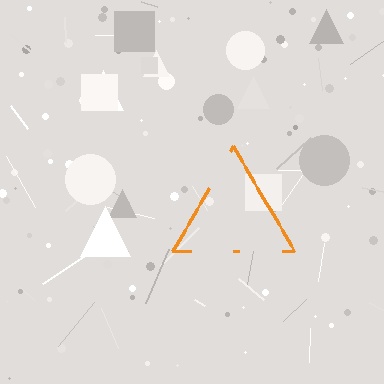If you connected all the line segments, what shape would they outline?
They would outline a triangle.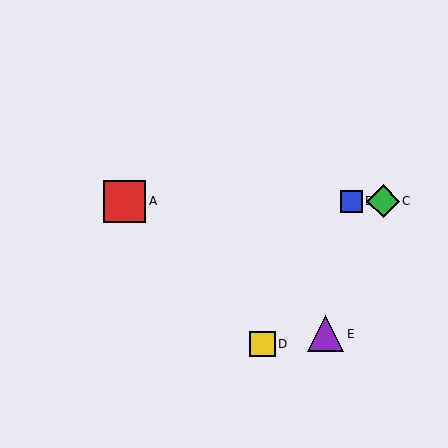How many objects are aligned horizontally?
3 objects (A, B, C) are aligned horizontally.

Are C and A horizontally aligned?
Yes, both are at y≈201.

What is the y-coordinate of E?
Object E is at y≈334.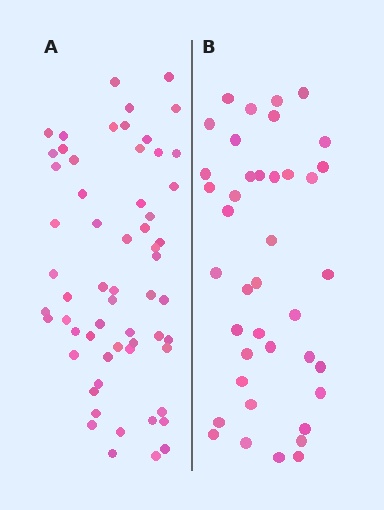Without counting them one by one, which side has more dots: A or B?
Region A (the left region) has more dots.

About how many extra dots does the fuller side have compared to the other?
Region A has approximately 20 more dots than region B.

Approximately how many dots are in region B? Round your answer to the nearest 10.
About 40 dots.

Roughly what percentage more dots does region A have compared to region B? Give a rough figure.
About 50% more.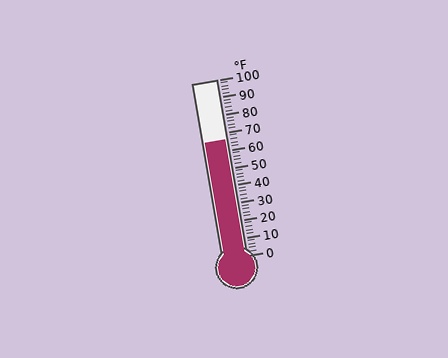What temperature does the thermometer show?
The thermometer shows approximately 66°F.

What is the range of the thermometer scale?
The thermometer scale ranges from 0°F to 100°F.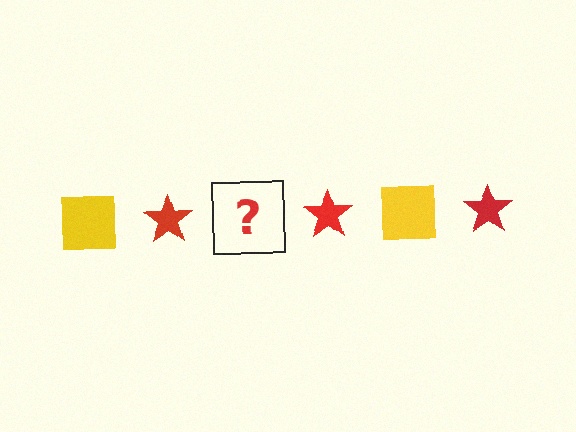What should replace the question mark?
The question mark should be replaced with a yellow square.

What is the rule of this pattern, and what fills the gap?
The rule is that the pattern alternates between yellow square and red star. The gap should be filled with a yellow square.